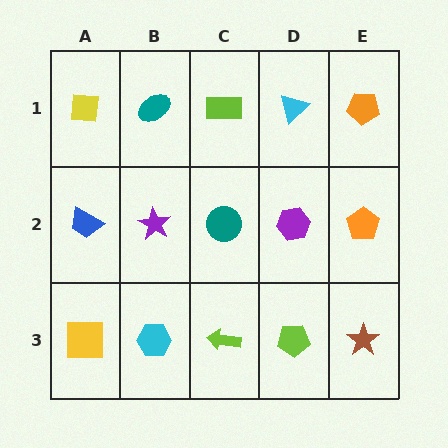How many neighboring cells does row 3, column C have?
3.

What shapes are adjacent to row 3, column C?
A teal circle (row 2, column C), a cyan hexagon (row 3, column B), a lime pentagon (row 3, column D).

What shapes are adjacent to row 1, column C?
A teal circle (row 2, column C), a teal ellipse (row 1, column B), a cyan triangle (row 1, column D).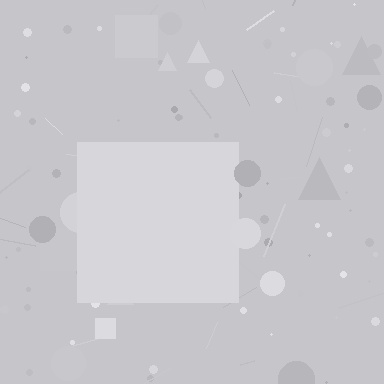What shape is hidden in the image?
A square is hidden in the image.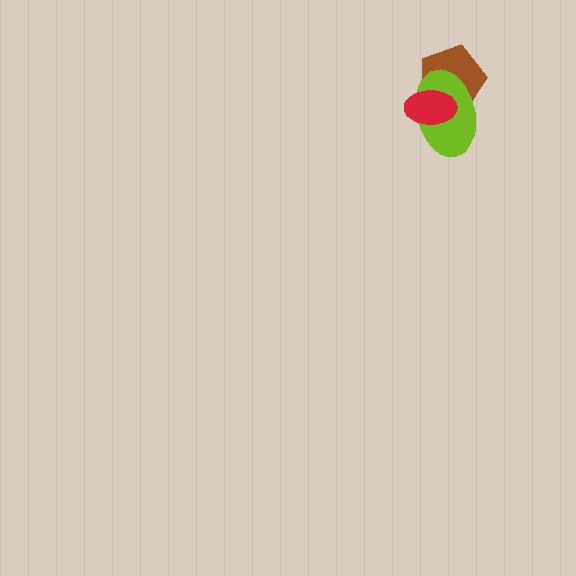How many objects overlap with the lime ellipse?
2 objects overlap with the lime ellipse.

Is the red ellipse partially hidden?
No, no other shape covers it.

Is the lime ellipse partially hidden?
Yes, it is partially covered by another shape.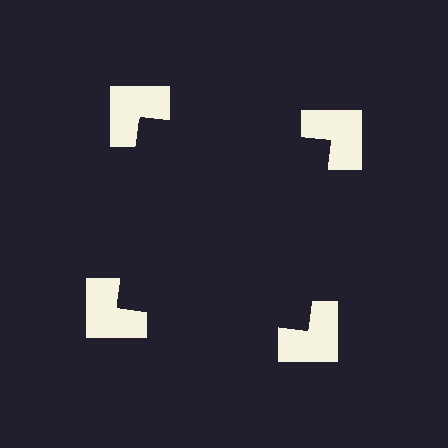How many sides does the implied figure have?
4 sides.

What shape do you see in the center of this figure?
An illusory square — its edges are inferred from the aligned wedge cuts in the notched squares, not physically drawn.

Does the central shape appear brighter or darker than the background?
It typically appears slightly darker than the background, even though no actual brightness change is drawn.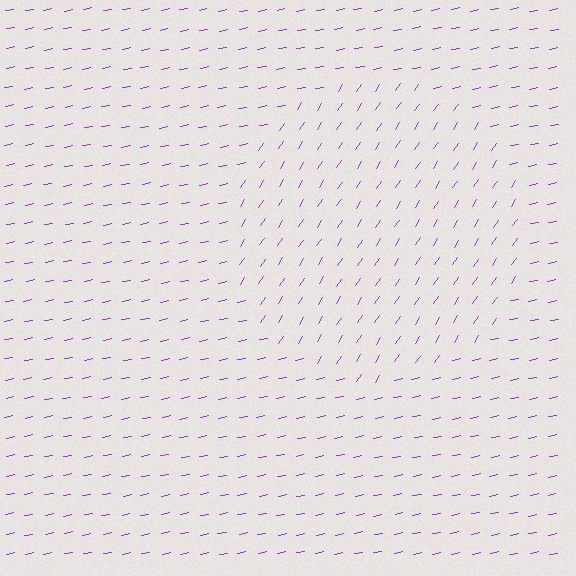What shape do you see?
I see a circle.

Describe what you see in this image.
The image is filled with small purple line segments. A circle region in the image has lines oriented differently from the surrounding lines, creating a visible texture boundary.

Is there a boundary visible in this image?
Yes, there is a texture boundary formed by a change in line orientation.